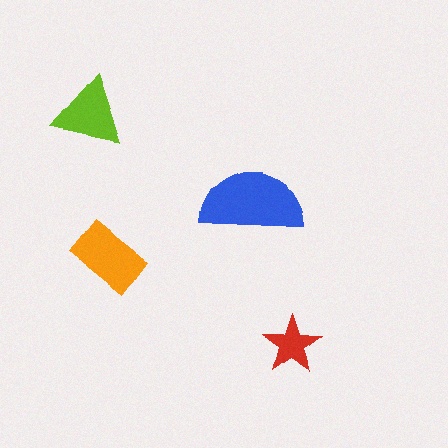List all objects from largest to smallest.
The blue semicircle, the orange rectangle, the lime triangle, the red star.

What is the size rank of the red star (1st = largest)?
4th.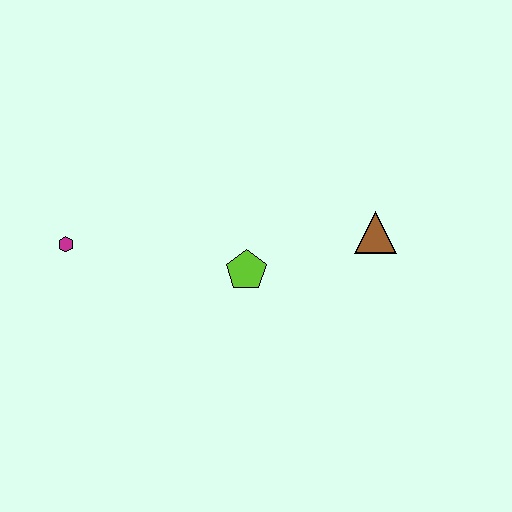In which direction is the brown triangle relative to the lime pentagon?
The brown triangle is to the right of the lime pentagon.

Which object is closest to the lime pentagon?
The brown triangle is closest to the lime pentagon.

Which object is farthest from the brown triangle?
The magenta hexagon is farthest from the brown triangle.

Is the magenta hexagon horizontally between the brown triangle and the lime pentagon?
No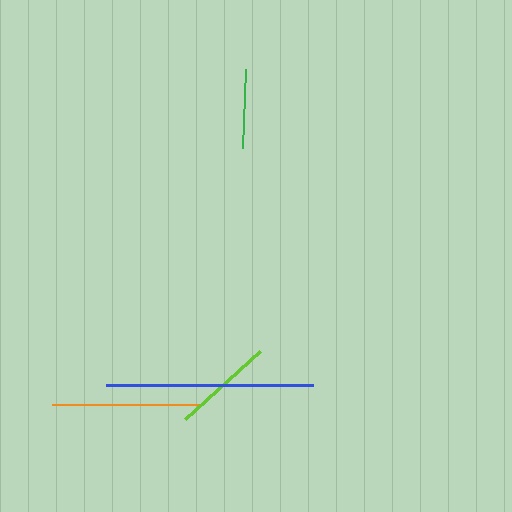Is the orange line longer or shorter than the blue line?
The blue line is longer than the orange line.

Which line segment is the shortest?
The green line is the shortest at approximately 79 pixels.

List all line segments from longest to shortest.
From longest to shortest: blue, orange, lime, green.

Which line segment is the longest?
The blue line is the longest at approximately 207 pixels.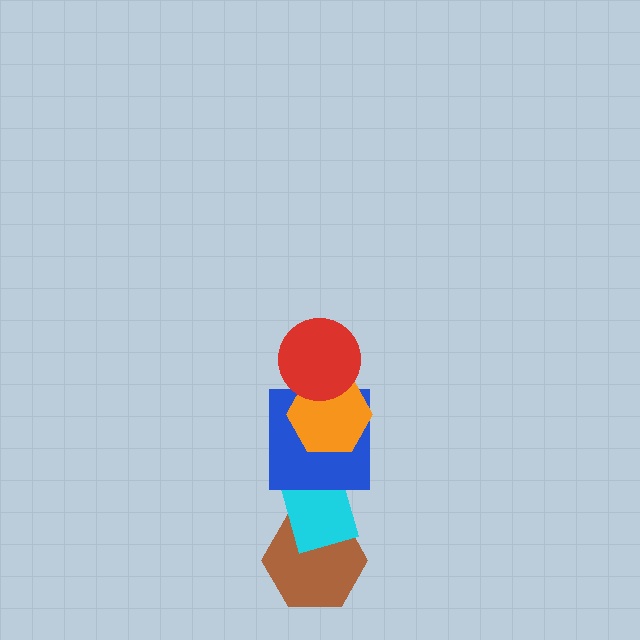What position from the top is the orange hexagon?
The orange hexagon is 2nd from the top.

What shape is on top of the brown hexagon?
The cyan rectangle is on top of the brown hexagon.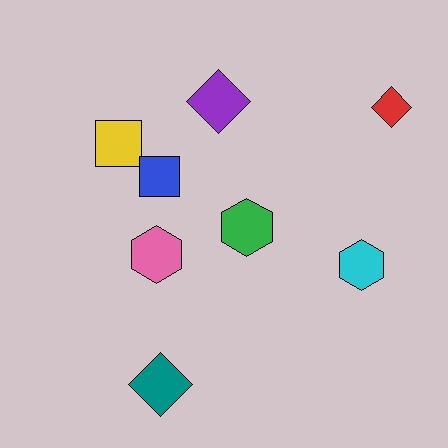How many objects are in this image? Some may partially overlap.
There are 8 objects.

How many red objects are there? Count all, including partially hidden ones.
There is 1 red object.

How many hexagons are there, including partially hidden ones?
There are 3 hexagons.